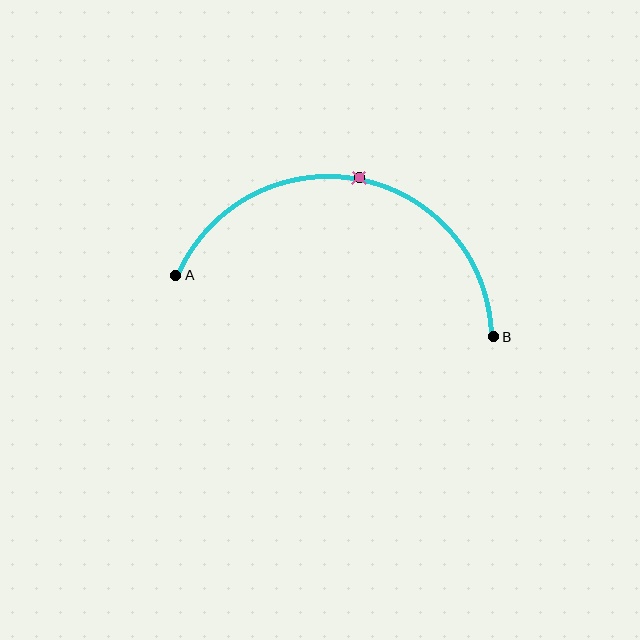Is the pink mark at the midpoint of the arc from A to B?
Yes. The pink mark lies on the arc at equal arc-length from both A and B — it is the arc midpoint.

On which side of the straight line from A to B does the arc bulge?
The arc bulges above the straight line connecting A and B.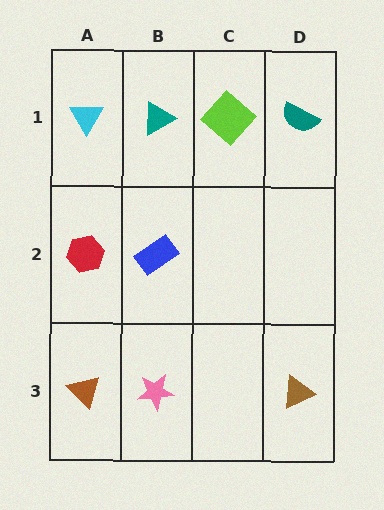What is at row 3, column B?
A pink star.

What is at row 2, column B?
A blue rectangle.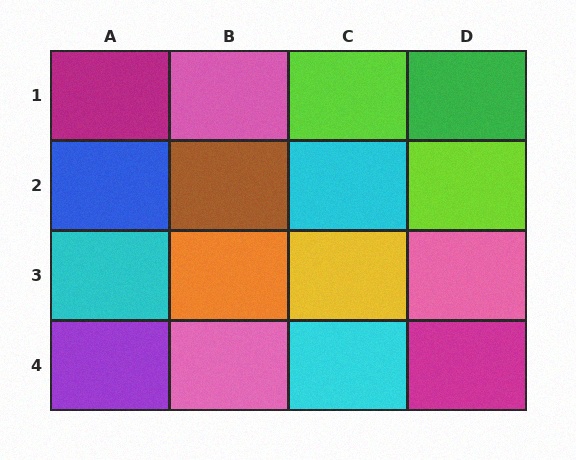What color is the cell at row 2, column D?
Lime.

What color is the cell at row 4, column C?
Cyan.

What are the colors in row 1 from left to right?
Magenta, pink, lime, green.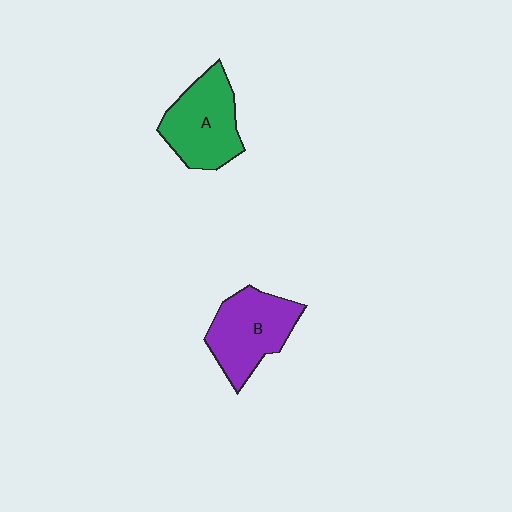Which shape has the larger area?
Shape B (purple).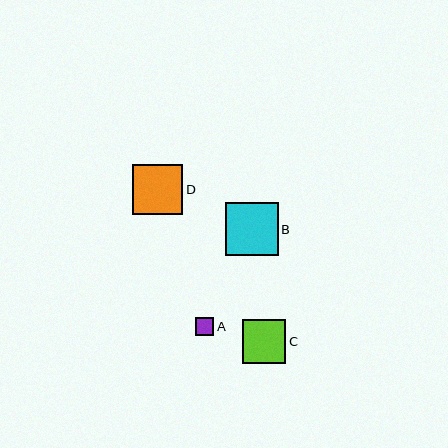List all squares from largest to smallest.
From largest to smallest: B, D, C, A.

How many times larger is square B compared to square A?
Square B is approximately 2.9 times the size of square A.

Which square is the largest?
Square B is the largest with a size of approximately 53 pixels.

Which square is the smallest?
Square A is the smallest with a size of approximately 18 pixels.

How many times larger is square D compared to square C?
Square D is approximately 1.2 times the size of square C.